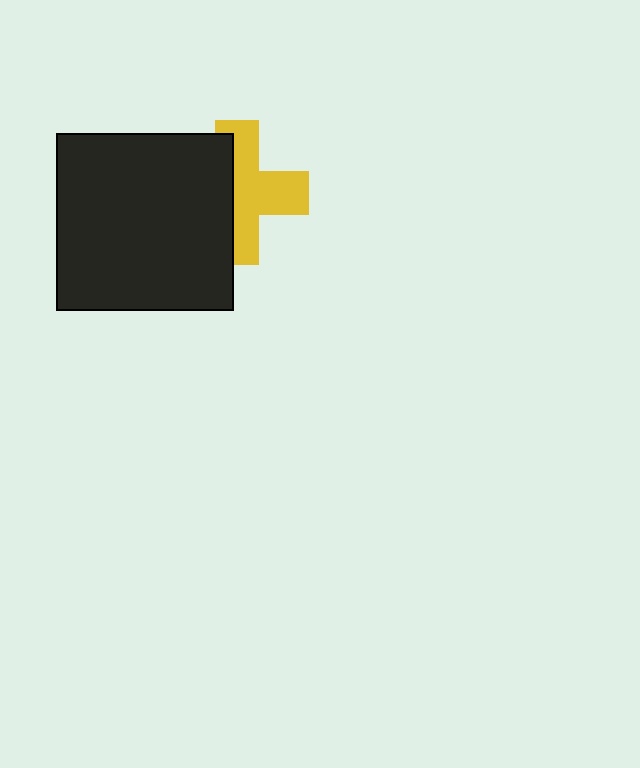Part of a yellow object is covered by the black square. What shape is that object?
It is a cross.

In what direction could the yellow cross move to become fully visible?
The yellow cross could move right. That would shift it out from behind the black square entirely.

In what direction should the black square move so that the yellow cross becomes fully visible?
The black square should move left. That is the shortest direction to clear the overlap and leave the yellow cross fully visible.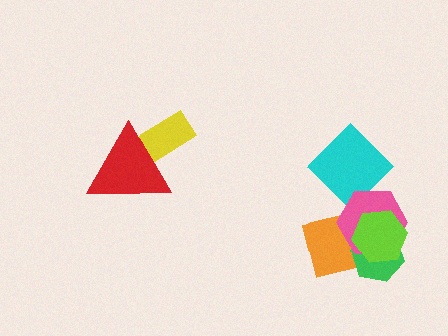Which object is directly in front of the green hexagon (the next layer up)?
The pink hexagon is directly in front of the green hexagon.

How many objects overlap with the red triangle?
1 object overlaps with the red triangle.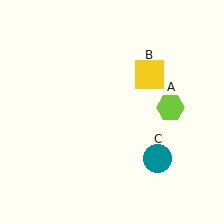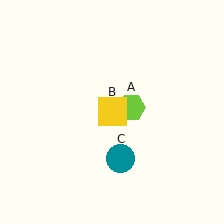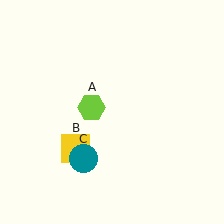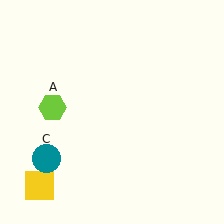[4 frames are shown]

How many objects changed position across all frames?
3 objects changed position: lime hexagon (object A), yellow square (object B), teal circle (object C).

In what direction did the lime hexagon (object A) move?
The lime hexagon (object A) moved left.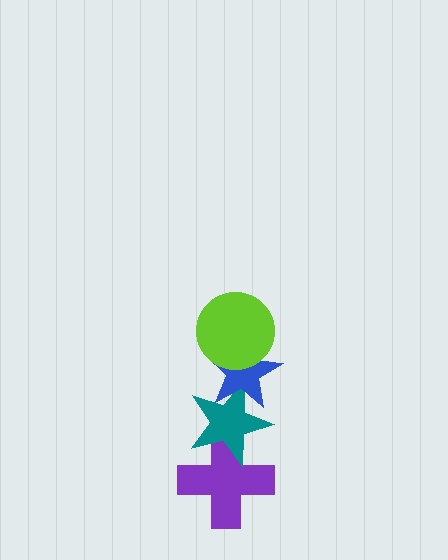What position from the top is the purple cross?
The purple cross is 4th from the top.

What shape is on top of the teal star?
The blue star is on top of the teal star.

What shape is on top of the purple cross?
The teal star is on top of the purple cross.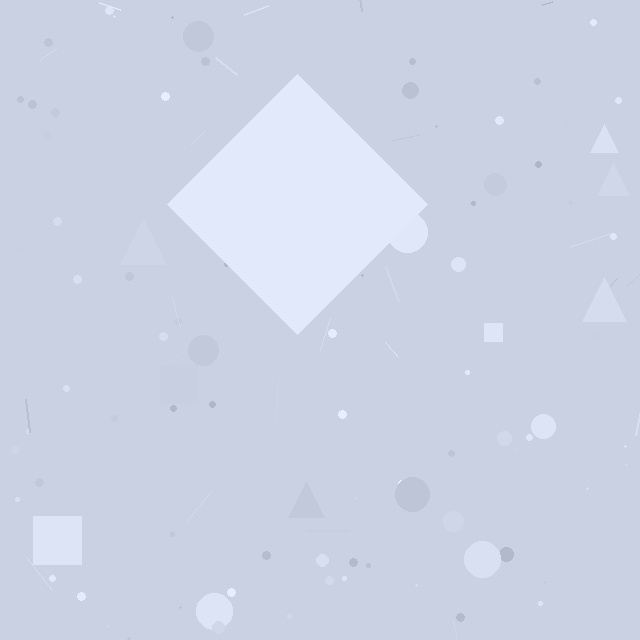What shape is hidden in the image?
A diamond is hidden in the image.